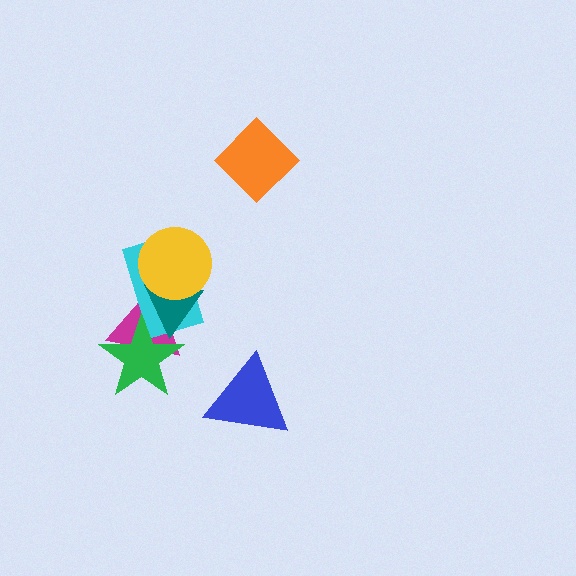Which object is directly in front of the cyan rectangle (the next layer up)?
The teal triangle is directly in front of the cyan rectangle.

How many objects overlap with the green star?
3 objects overlap with the green star.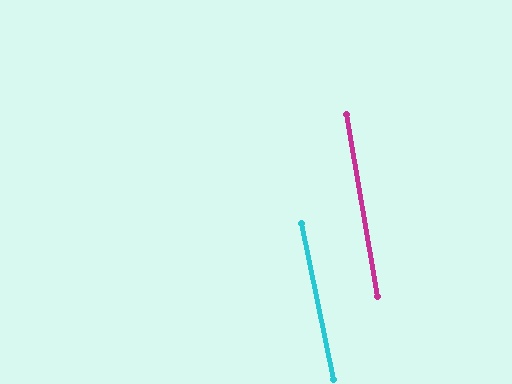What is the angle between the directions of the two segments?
Approximately 2 degrees.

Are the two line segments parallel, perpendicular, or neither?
Parallel — their directions differ by only 1.8°.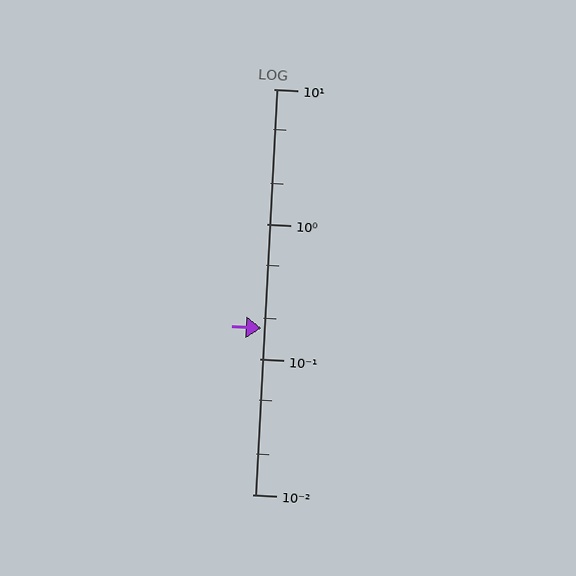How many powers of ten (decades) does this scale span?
The scale spans 3 decades, from 0.01 to 10.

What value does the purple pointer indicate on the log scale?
The pointer indicates approximately 0.17.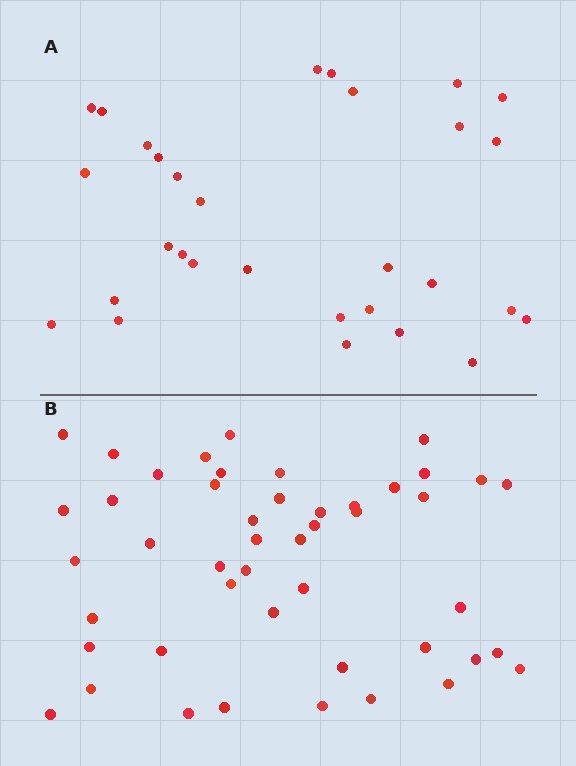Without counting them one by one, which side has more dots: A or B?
Region B (the bottom region) has more dots.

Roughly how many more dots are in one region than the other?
Region B has approximately 15 more dots than region A.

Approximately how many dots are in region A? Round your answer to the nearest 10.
About 30 dots.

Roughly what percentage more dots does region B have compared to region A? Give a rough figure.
About 55% more.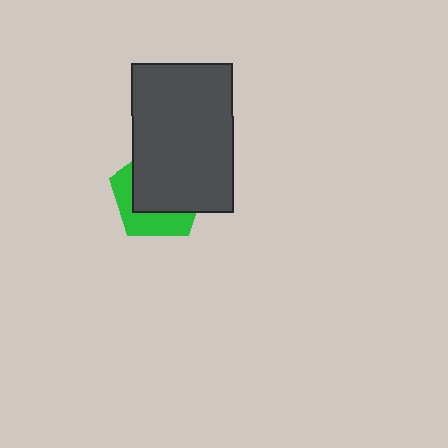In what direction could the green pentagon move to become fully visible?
The green pentagon could move toward the lower-left. That would shift it out from behind the dark gray rectangle entirely.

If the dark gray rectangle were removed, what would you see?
You would see the complete green pentagon.